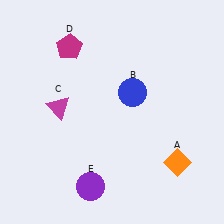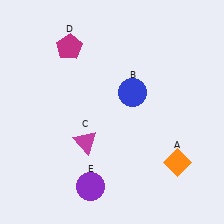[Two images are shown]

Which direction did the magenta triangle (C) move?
The magenta triangle (C) moved down.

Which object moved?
The magenta triangle (C) moved down.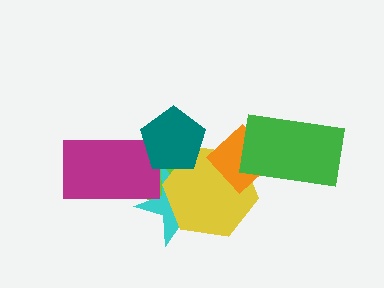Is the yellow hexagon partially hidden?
Yes, it is partially covered by another shape.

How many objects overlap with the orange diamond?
2 objects overlap with the orange diamond.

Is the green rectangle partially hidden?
No, no other shape covers it.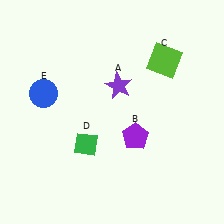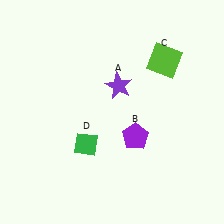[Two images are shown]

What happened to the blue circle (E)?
The blue circle (E) was removed in Image 2. It was in the top-left area of Image 1.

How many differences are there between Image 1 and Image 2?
There is 1 difference between the two images.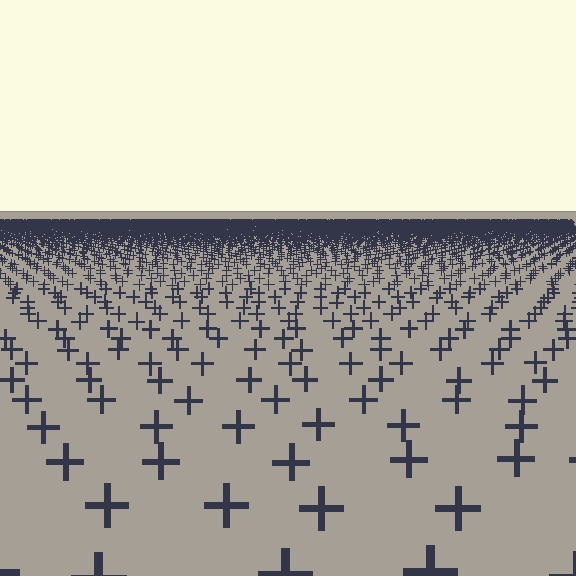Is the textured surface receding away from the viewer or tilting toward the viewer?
The surface is receding away from the viewer. Texture elements get smaller and denser toward the top.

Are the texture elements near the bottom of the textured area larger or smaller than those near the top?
Larger. Near the bottom, elements are closer to the viewer and appear at a bigger on-screen size.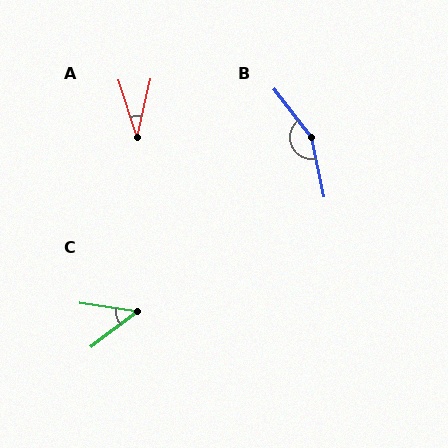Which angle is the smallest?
A, at approximately 31 degrees.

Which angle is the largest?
B, at approximately 154 degrees.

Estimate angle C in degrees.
Approximately 46 degrees.